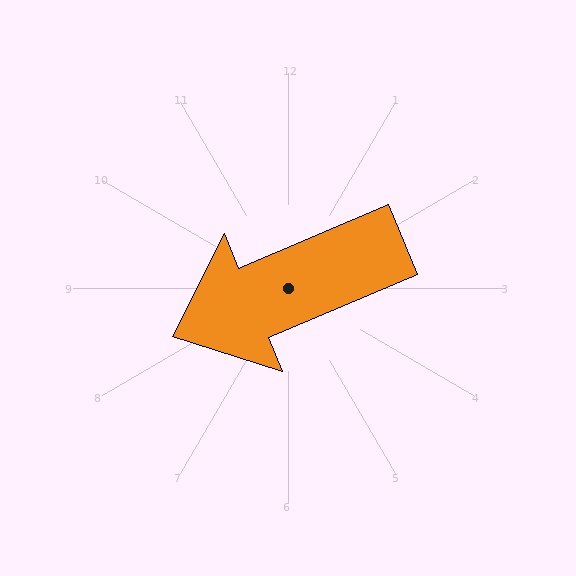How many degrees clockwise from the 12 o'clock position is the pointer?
Approximately 247 degrees.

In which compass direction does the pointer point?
Southwest.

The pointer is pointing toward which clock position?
Roughly 8 o'clock.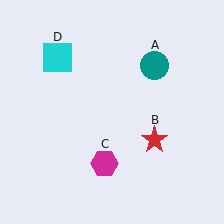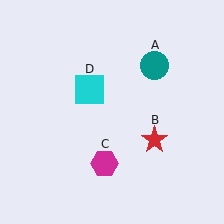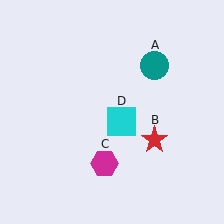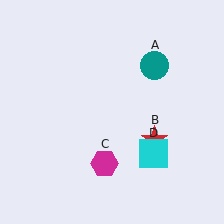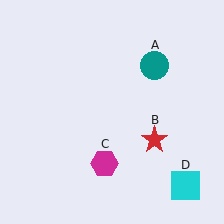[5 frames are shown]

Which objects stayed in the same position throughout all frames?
Teal circle (object A) and red star (object B) and magenta hexagon (object C) remained stationary.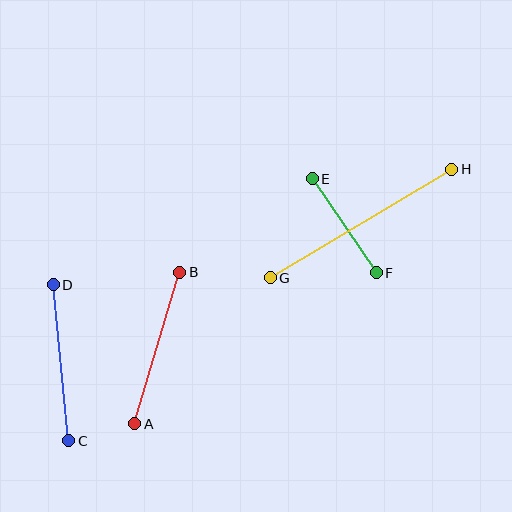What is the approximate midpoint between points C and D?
The midpoint is at approximately (61, 363) pixels.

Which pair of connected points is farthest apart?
Points G and H are farthest apart.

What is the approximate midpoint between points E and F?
The midpoint is at approximately (344, 226) pixels.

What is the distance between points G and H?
The distance is approximately 212 pixels.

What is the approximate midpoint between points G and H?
The midpoint is at approximately (361, 223) pixels.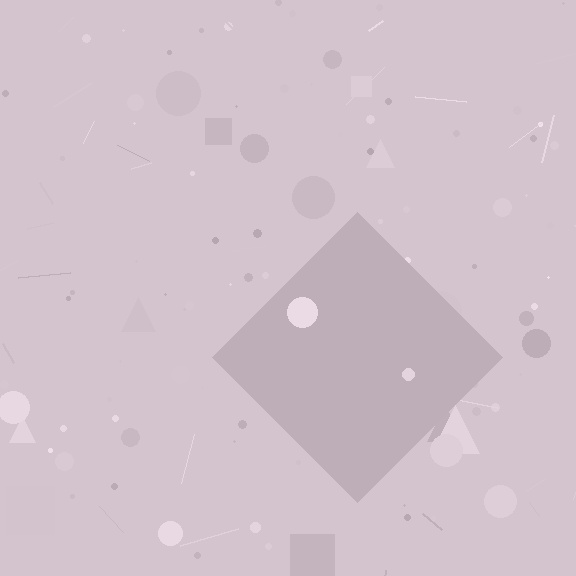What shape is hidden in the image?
A diamond is hidden in the image.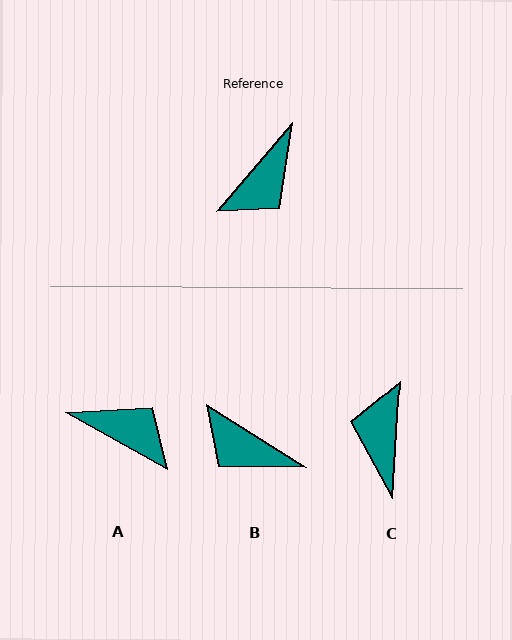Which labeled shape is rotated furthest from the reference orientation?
C, about 143 degrees away.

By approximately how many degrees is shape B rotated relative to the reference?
Approximately 82 degrees clockwise.